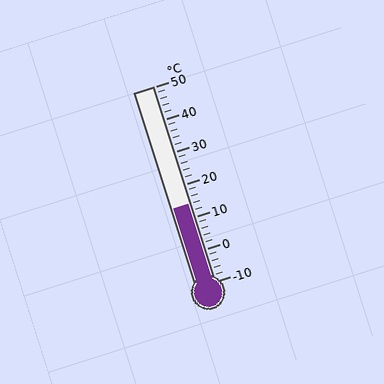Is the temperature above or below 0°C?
The temperature is above 0°C.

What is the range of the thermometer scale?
The thermometer scale ranges from -10°C to 50°C.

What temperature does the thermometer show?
The thermometer shows approximately 14°C.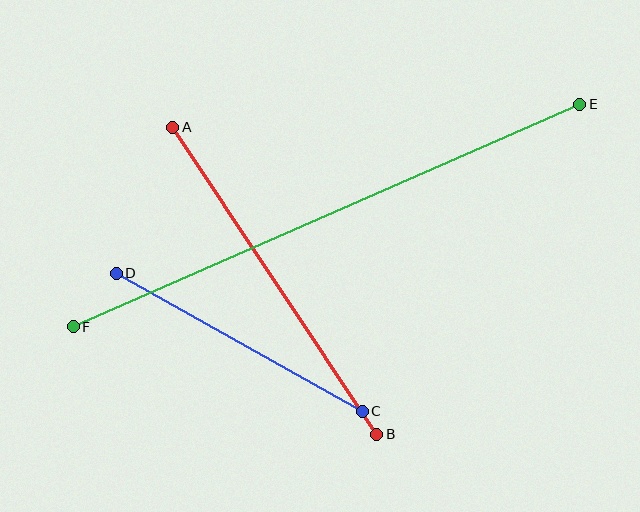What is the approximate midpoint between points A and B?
The midpoint is at approximately (275, 281) pixels.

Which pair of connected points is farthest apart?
Points E and F are farthest apart.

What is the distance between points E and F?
The distance is approximately 553 pixels.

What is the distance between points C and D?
The distance is approximately 282 pixels.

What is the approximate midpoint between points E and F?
The midpoint is at approximately (326, 216) pixels.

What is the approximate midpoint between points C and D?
The midpoint is at approximately (239, 342) pixels.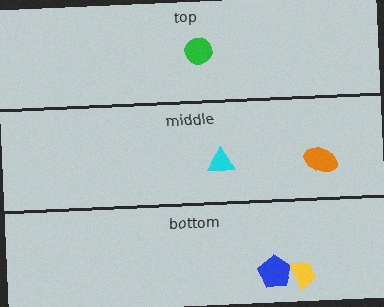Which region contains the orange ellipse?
The middle region.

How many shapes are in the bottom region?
2.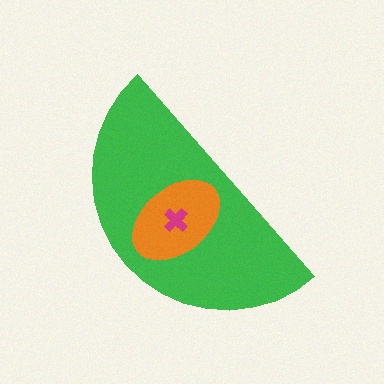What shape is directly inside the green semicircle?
The orange ellipse.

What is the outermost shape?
The green semicircle.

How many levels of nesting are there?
3.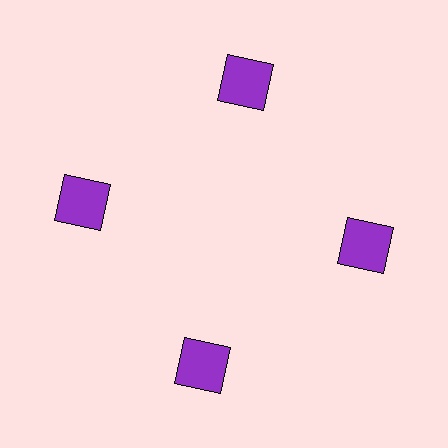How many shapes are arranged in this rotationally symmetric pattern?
There are 4 shapes, arranged in 4 groups of 1.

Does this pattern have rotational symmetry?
Yes, this pattern has 4-fold rotational symmetry. It looks the same after rotating 90 degrees around the center.